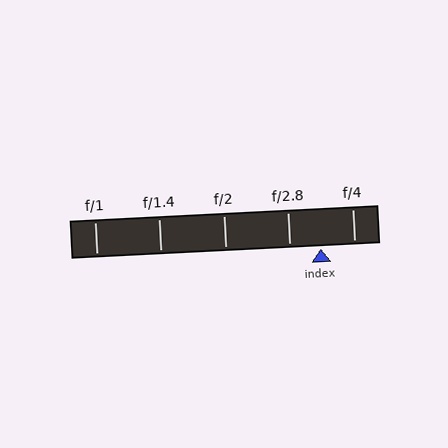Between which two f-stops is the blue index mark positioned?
The index mark is between f/2.8 and f/4.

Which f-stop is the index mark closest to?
The index mark is closest to f/2.8.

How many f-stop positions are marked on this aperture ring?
There are 5 f-stop positions marked.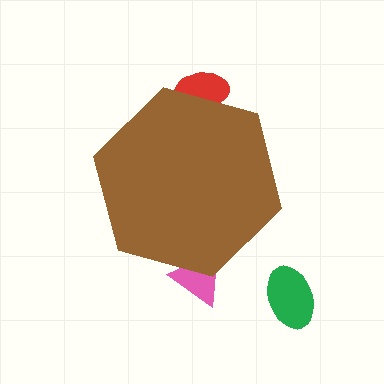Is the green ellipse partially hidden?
No, the green ellipse is fully visible.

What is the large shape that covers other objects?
A brown hexagon.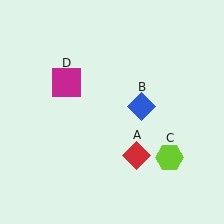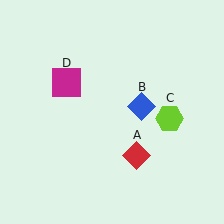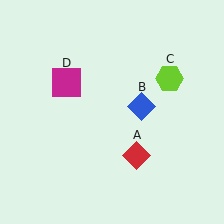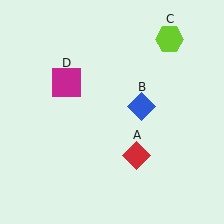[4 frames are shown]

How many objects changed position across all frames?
1 object changed position: lime hexagon (object C).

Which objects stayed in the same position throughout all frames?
Red diamond (object A) and blue diamond (object B) and magenta square (object D) remained stationary.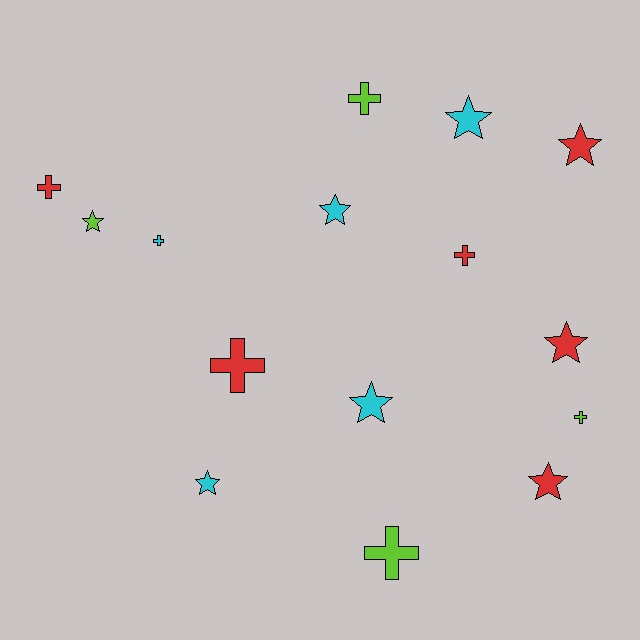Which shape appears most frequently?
Star, with 8 objects.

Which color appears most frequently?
Red, with 6 objects.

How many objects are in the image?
There are 15 objects.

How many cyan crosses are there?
There is 1 cyan cross.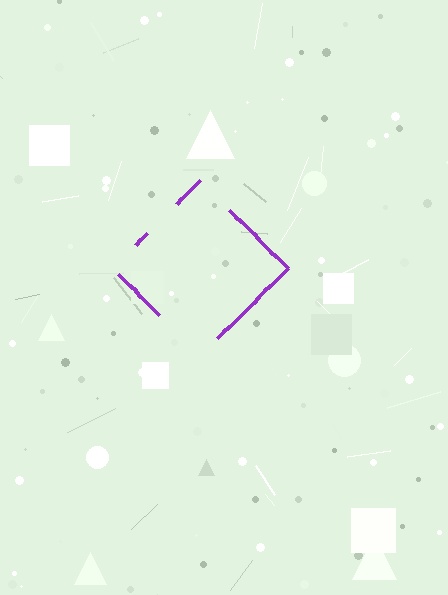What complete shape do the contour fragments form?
The contour fragments form a diamond.